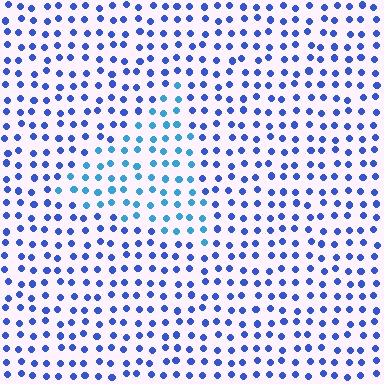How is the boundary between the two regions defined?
The boundary is defined purely by a slight shift in hue (about 29 degrees). Spacing, size, and orientation are identical on both sides.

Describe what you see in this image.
The image is filled with small blue elements in a uniform arrangement. A triangle-shaped region is visible where the elements are tinted to a slightly different hue, forming a subtle color boundary.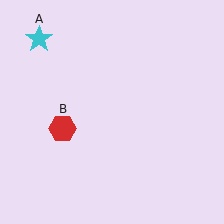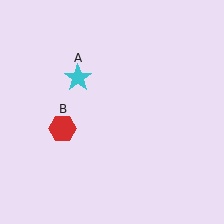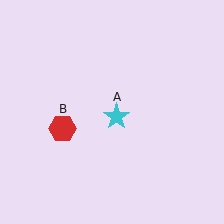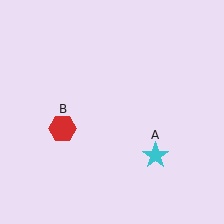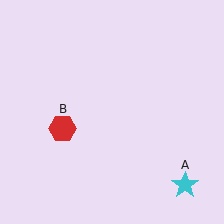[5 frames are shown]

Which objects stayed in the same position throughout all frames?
Red hexagon (object B) remained stationary.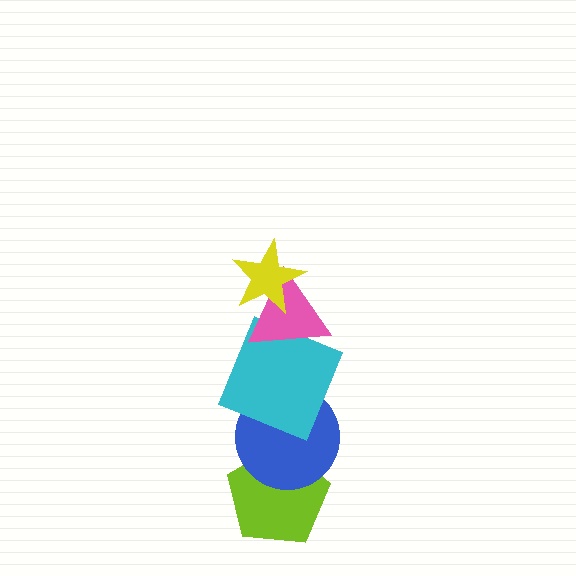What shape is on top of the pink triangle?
The yellow star is on top of the pink triangle.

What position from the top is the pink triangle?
The pink triangle is 2nd from the top.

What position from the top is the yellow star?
The yellow star is 1st from the top.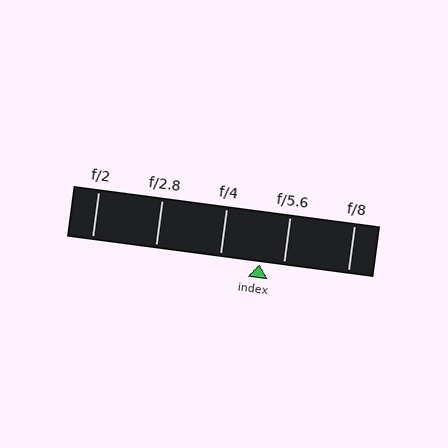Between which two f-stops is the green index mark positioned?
The index mark is between f/4 and f/5.6.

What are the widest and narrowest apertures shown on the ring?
The widest aperture shown is f/2 and the narrowest is f/8.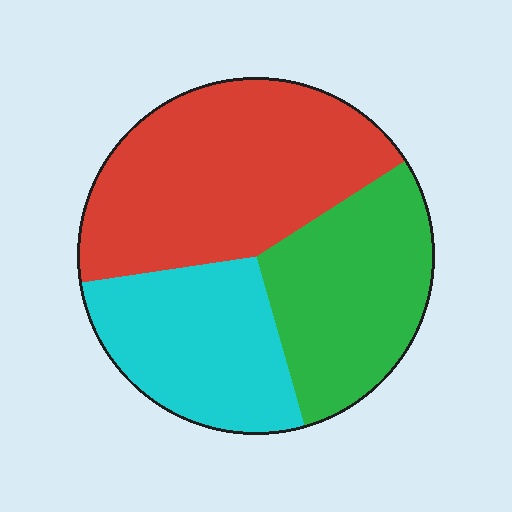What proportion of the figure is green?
Green takes up between a sixth and a third of the figure.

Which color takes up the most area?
Red, at roughly 45%.